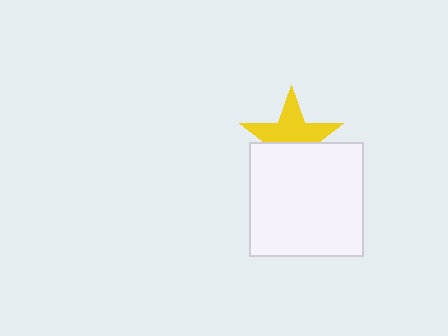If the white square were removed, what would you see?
You would see the complete yellow star.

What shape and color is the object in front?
The object in front is a white square.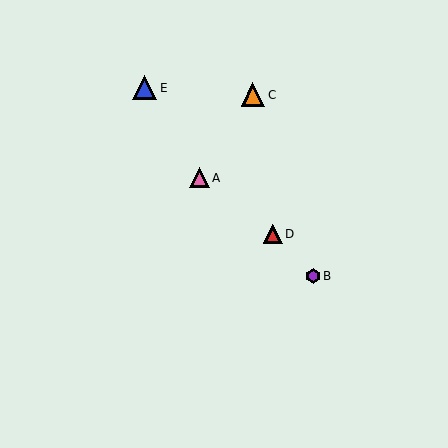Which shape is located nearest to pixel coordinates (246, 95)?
The orange triangle (labeled C) at (253, 95) is nearest to that location.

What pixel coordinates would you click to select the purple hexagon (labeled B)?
Click at (313, 276) to select the purple hexagon B.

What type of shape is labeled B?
Shape B is a purple hexagon.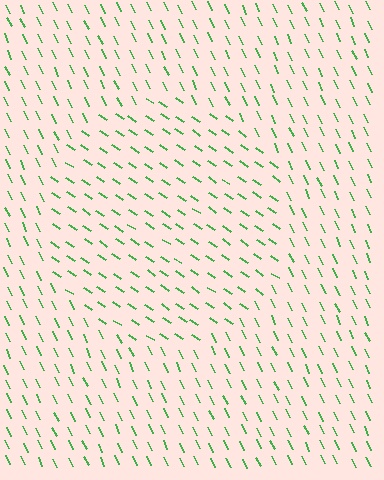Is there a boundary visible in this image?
Yes, there is a texture boundary formed by a change in line orientation.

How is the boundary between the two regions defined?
The boundary is defined purely by a change in line orientation (approximately 31 degrees difference). All lines are the same color and thickness.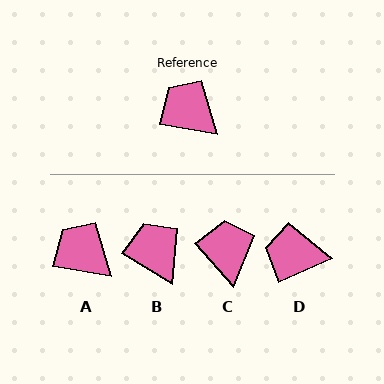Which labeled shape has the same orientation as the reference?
A.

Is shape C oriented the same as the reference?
No, it is off by about 38 degrees.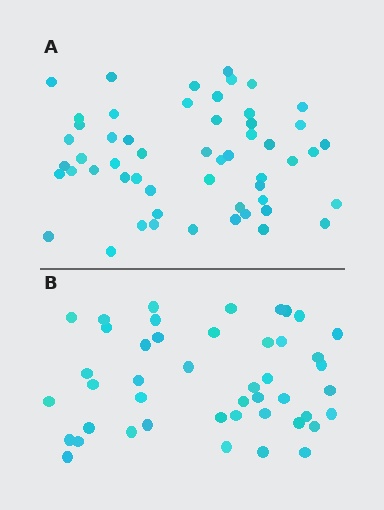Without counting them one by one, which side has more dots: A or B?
Region A (the top region) has more dots.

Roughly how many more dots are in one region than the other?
Region A has roughly 8 or so more dots than region B.